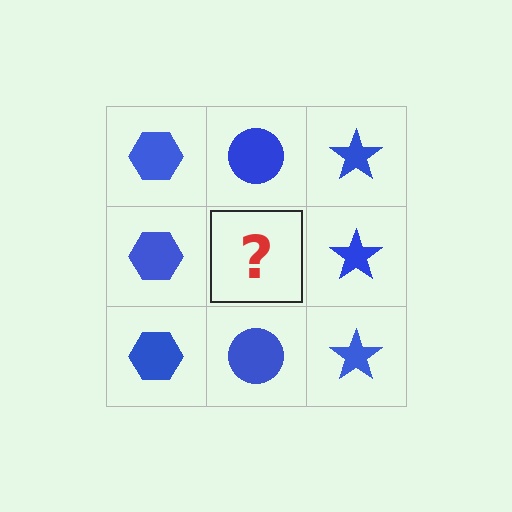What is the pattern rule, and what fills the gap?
The rule is that each column has a consistent shape. The gap should be filled with a blue circle.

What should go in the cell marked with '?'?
The missing cell should contain a blue circle.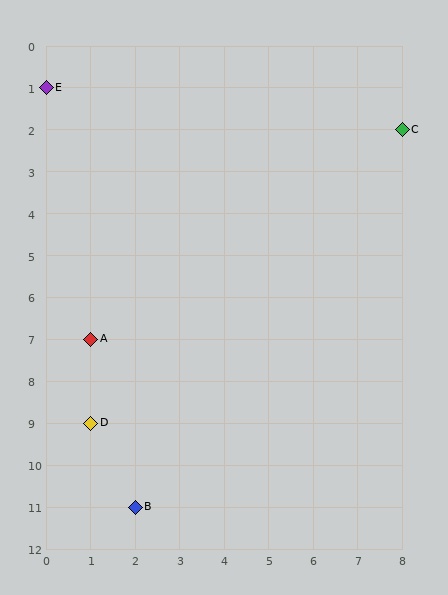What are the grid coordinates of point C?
Point C is at grid coordinates (8, 2).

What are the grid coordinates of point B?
Point B is at grid coordinates (2, 11).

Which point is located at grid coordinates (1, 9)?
Point D is at (1, 9).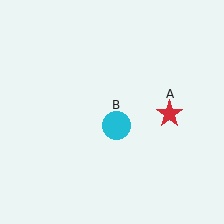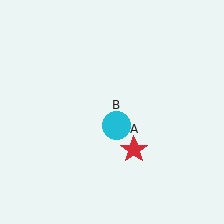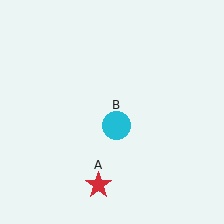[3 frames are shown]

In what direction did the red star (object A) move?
The red star (object A) moved down and to the left.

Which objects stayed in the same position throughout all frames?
Cyan circle (object B) remained stationary.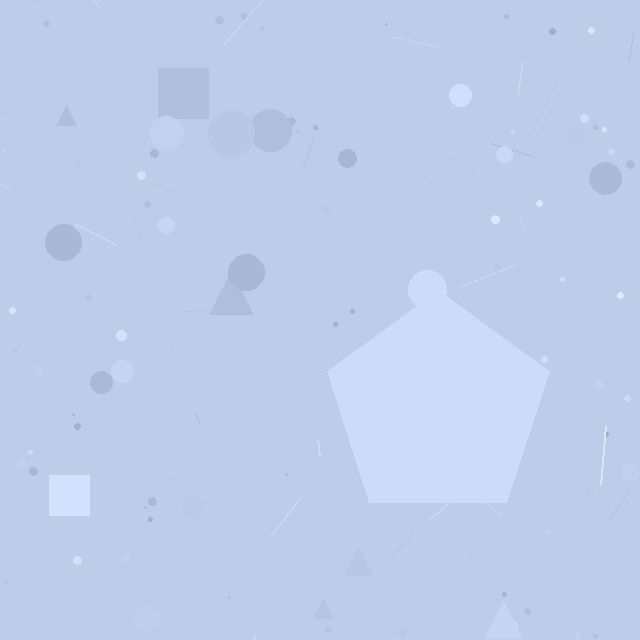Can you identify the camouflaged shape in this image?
The camouflaged shape is a pentagon.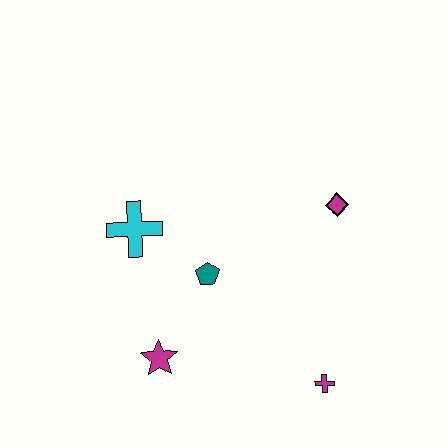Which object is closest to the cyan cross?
The teal pentagon is closest to the cyan cross.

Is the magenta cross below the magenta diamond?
Yes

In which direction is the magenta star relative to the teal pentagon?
The magenta star is below the teal pentagon.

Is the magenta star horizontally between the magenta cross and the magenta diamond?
No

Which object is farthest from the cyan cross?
The magenta cross is farthest from the cyan cross.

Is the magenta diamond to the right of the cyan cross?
Yes